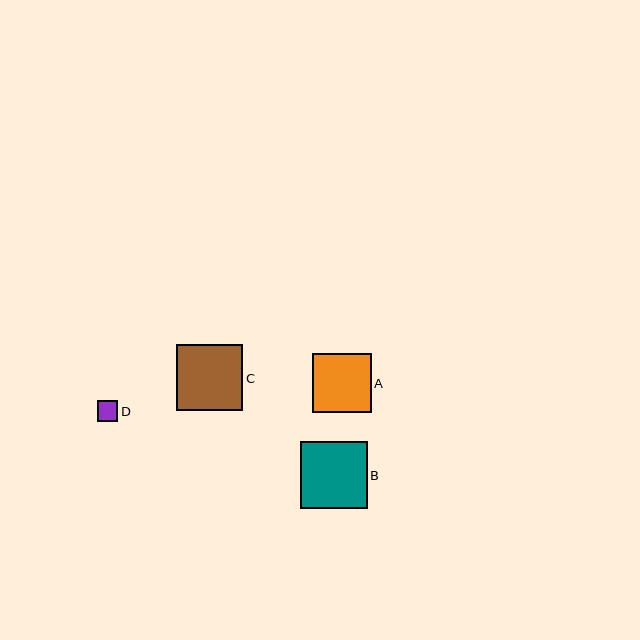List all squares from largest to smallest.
From largest to smallest: B, C, A, D.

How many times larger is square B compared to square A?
Square B is approximately 1.1 times the size of square A.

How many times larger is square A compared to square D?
Square A is approximately 2.8 times the size of square D.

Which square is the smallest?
Square D is the smallest with a size of approximately 21 pixels.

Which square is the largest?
Square B is the largest with a size of approximately 67 pixels.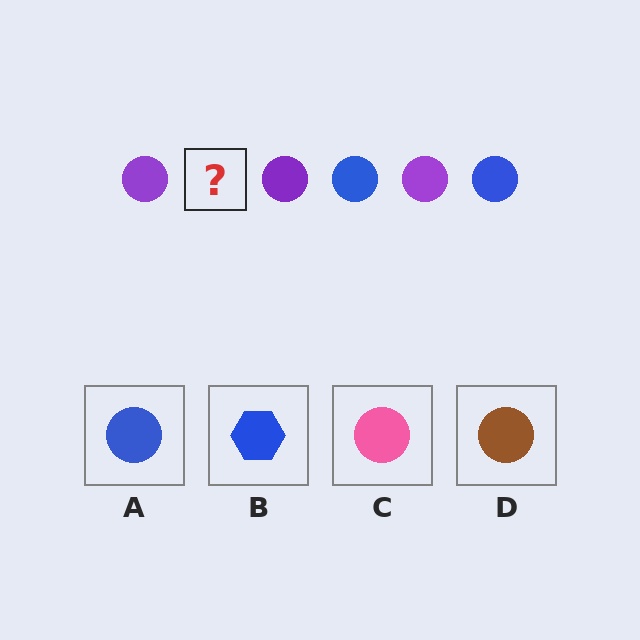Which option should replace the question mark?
Option A.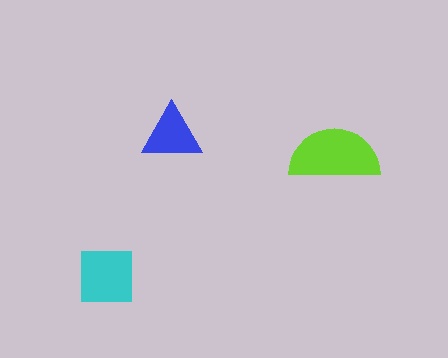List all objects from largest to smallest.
The lime semicircle, the cyan square, the blue triangle.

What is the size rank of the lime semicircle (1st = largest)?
1st.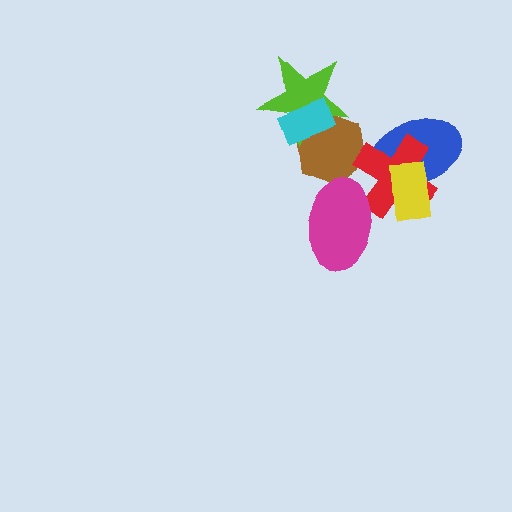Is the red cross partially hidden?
Yes, it is partially covered by another shape.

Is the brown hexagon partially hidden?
Yes, it is partially covered by another shape.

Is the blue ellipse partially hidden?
Yes, it is partially covered by another shape.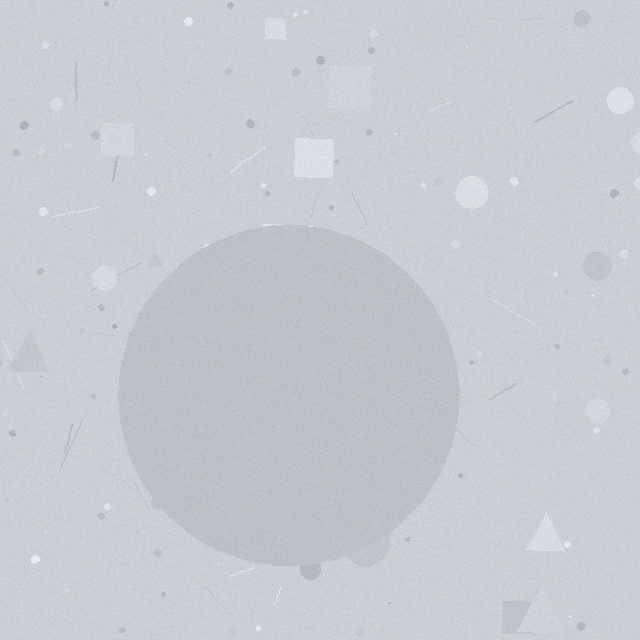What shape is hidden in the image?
A circle is hidden in the image.